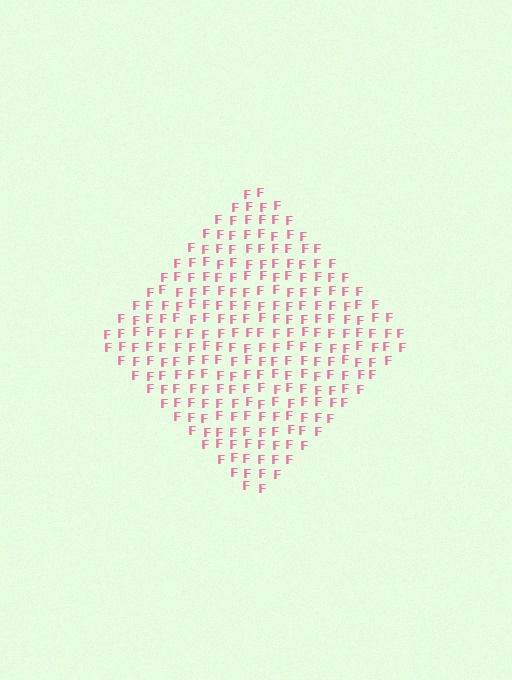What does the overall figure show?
The overall figure shows a diamond.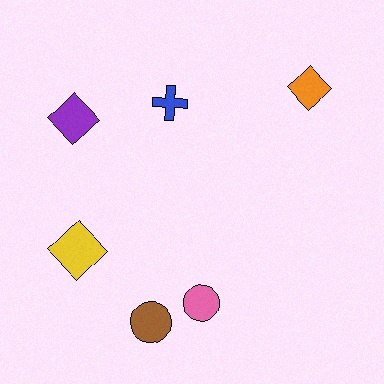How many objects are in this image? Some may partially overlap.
There are 6 objects.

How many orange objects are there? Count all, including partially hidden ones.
There is 1 orange object.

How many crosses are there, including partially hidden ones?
There is 1 cross.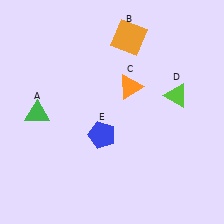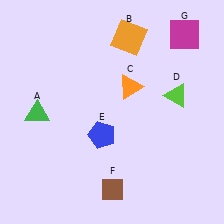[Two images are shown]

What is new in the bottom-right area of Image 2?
A brown diamond (F) was added in the bottom-right area of Image 2.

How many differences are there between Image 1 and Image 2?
There are 2 differences between the two images.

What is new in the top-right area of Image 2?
A magenta square (G) was added in the top-right area of Image 2.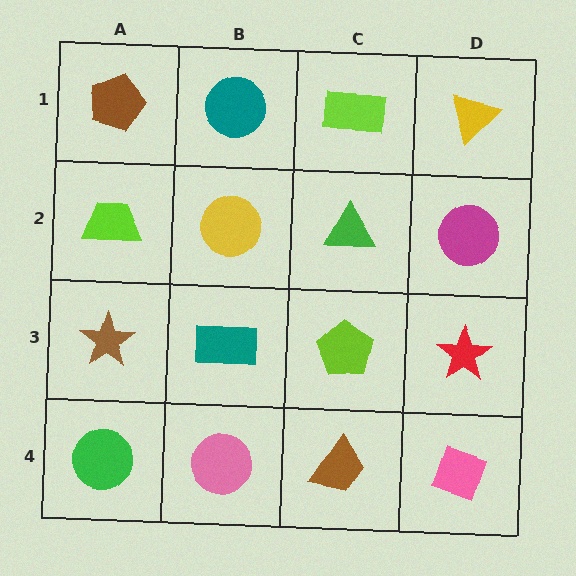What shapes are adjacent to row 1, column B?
A yellow circle (row 2, column B), a brown pentagon (row 1, column A), a lime rectangle (row 1, column C).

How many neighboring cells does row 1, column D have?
2.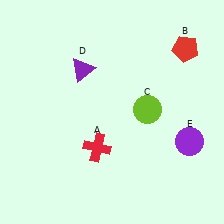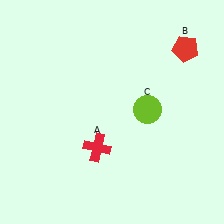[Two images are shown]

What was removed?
The purple triangle (D), the purple circle (E) were removed in Image 2.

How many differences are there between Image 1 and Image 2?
There are 2 differences between the two images.